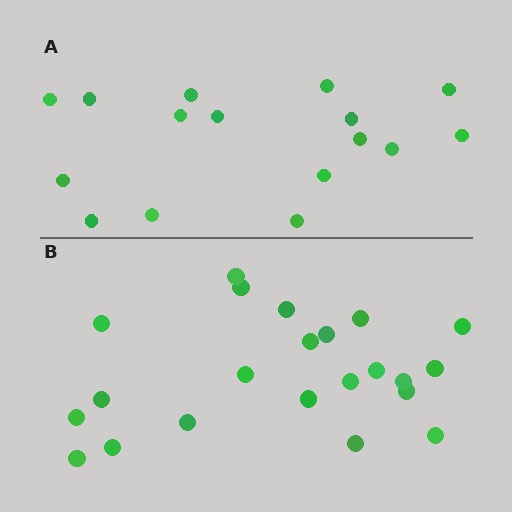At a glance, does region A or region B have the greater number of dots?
Region B (the bottom region) has more dots.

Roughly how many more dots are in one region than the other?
Region B has about 6 more dots than region A.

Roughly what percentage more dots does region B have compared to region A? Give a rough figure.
About 40% more.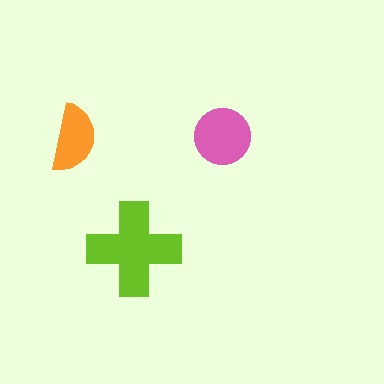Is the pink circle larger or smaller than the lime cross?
Smaller.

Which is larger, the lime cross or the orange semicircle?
The lime cross.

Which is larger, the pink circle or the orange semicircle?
The pink circle.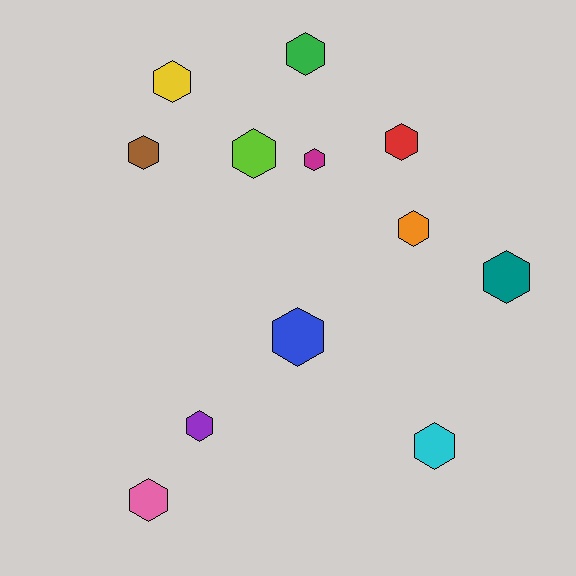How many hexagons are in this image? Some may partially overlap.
There are 12 hexagons.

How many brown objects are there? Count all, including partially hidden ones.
There is 1 brown object.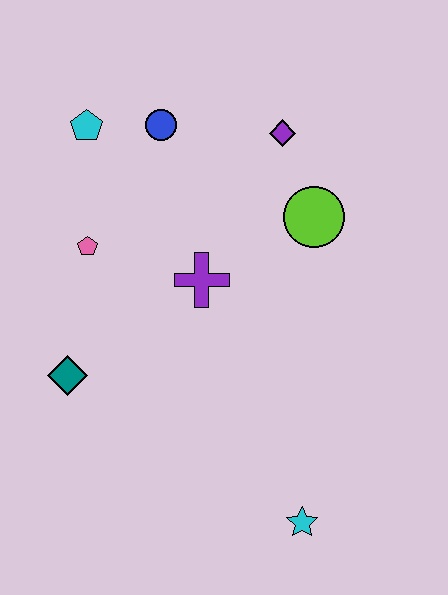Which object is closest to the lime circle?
The purple diamond is closest to the lime circle.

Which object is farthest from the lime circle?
The cyan star is farthest from the lime circle.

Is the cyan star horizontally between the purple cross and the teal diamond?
No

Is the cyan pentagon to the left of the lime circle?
Yes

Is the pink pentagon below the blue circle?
Yes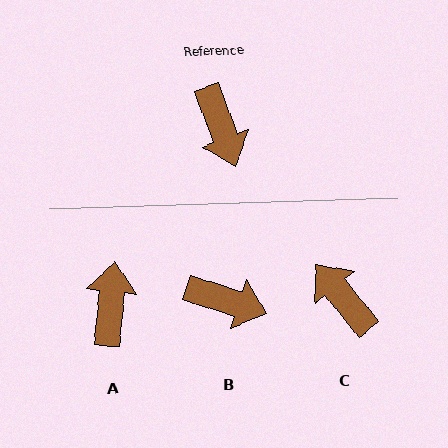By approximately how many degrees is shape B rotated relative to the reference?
Approximately 52 degrees counter-clockwise.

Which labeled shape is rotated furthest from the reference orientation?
C, about 161 degrees away.